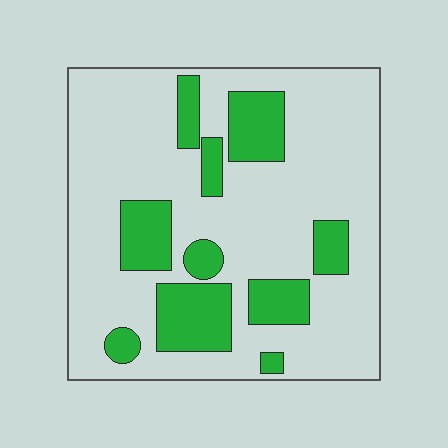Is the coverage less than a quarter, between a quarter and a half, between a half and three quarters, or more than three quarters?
Less than a quarter.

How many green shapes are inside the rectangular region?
10.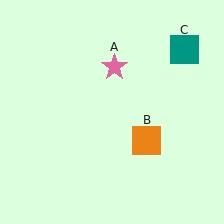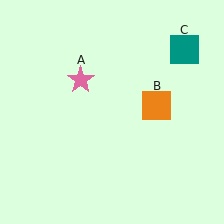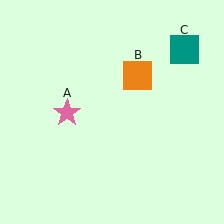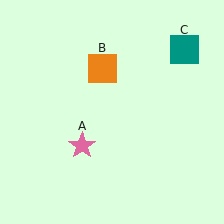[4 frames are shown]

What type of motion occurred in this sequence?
The pink star (object A), orange square (object B) rotated counterclockwise around the center of the scene.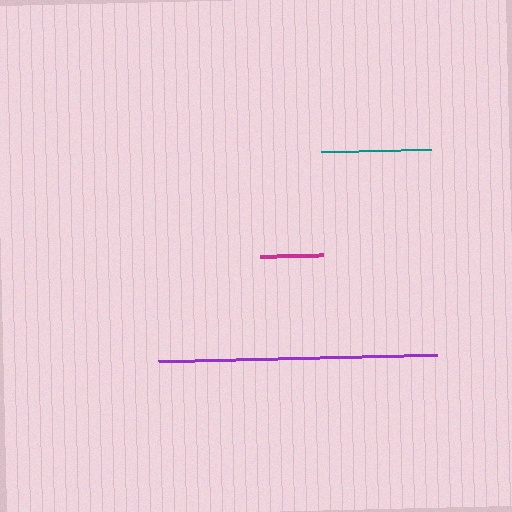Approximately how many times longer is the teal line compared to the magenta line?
The teal line is approximately 1.7 times the length of the magenta line.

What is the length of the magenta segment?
The magenta segment is approximately 63 pixels long.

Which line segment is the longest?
The purple line is the longest at approximately 278 pixels.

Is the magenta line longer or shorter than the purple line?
The purple line is longer than the magenta line.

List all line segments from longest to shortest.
From longest to shortest: purple, teal, magenta.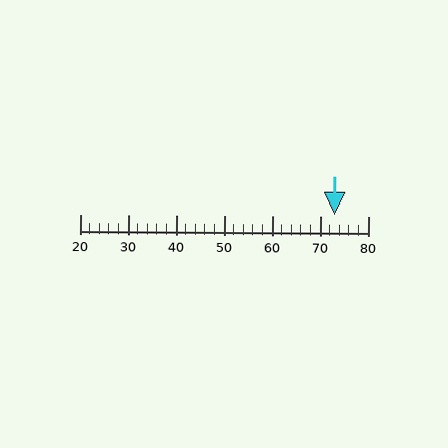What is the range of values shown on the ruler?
The ruler shows values from 20 to 80.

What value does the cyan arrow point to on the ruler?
The cyan arrow points to approximately 73.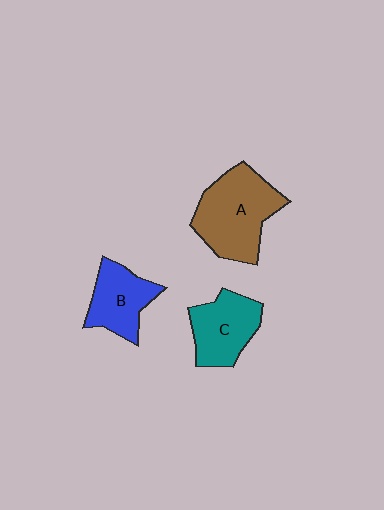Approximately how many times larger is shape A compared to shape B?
Approximately 1.6 times.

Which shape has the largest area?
Shape A (brown).